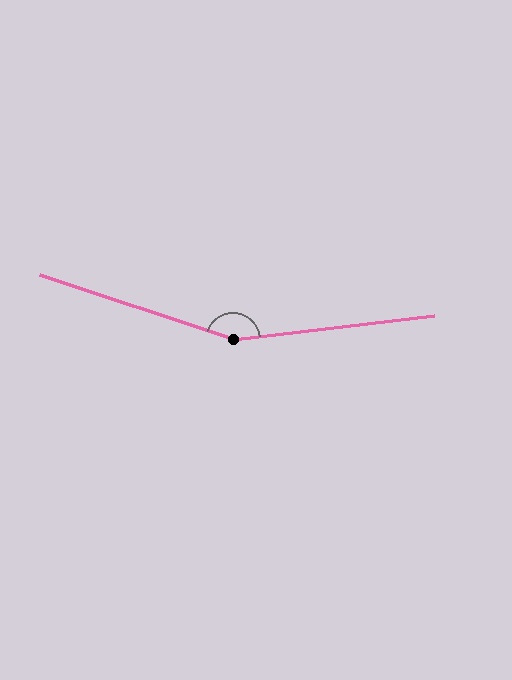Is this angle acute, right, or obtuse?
It is obtuse.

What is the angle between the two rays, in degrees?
Approximately 155 degrees.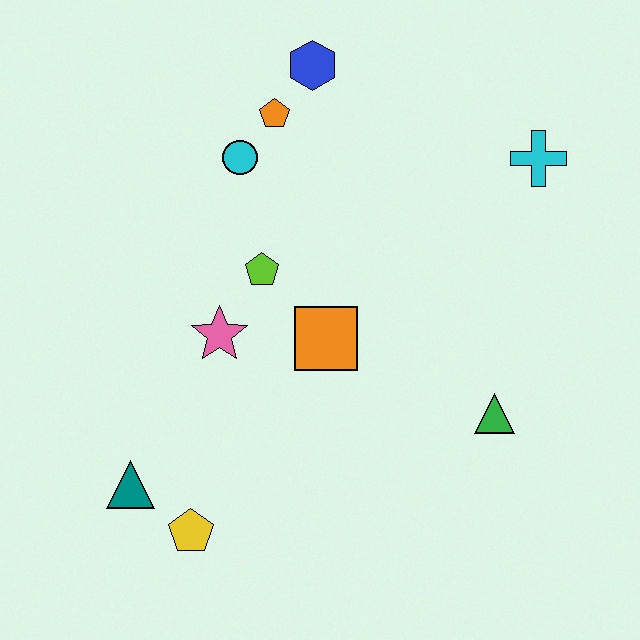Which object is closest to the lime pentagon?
The pink star is closest to the lime pentagon.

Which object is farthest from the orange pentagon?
The yellow pentagon is farthest from the orange pentagon.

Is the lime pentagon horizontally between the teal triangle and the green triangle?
Yes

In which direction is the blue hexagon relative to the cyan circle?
The blue hexagon is above the cyan circle.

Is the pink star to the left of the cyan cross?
Yes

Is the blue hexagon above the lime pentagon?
Yes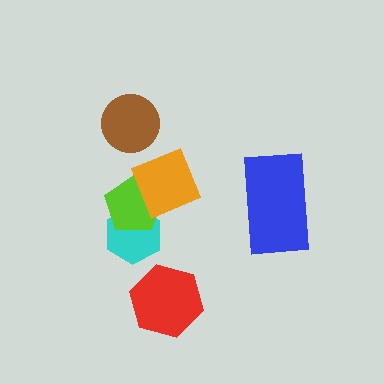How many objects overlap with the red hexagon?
0 objects overlap with the red hexagon.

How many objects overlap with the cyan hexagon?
2 objects overlap with the cyan hexagon.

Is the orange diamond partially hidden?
No, no other shape covers it.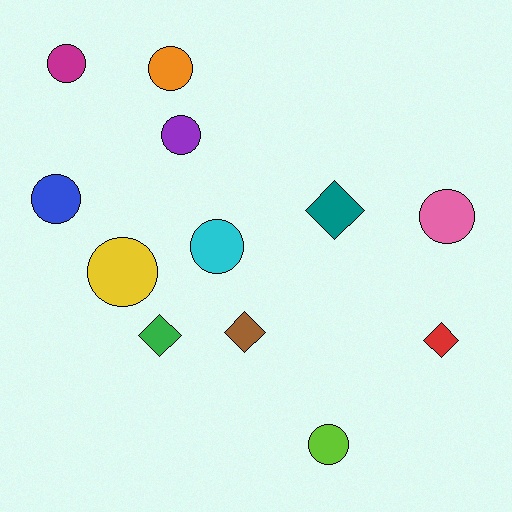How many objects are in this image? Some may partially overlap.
There are 12 objects.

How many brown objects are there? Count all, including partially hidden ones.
There is 1 brown object.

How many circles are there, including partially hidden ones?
There are 8 circles.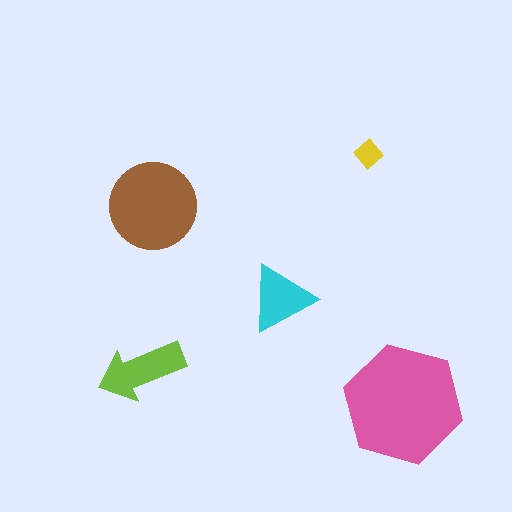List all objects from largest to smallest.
The pink hexagon, the brown circle, the lime arrow, the cyan triangle, the yellow diamond.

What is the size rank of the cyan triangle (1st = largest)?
4th.